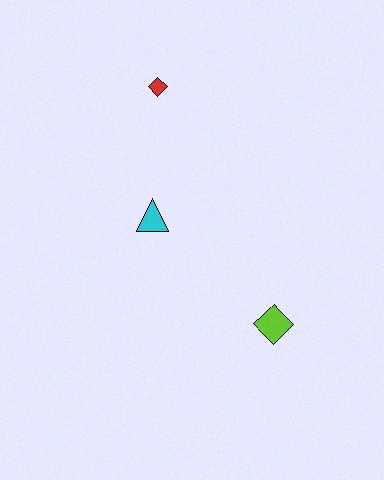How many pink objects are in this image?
There are no pink objects.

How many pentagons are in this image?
There are no pentagons.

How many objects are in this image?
There are 3 objects.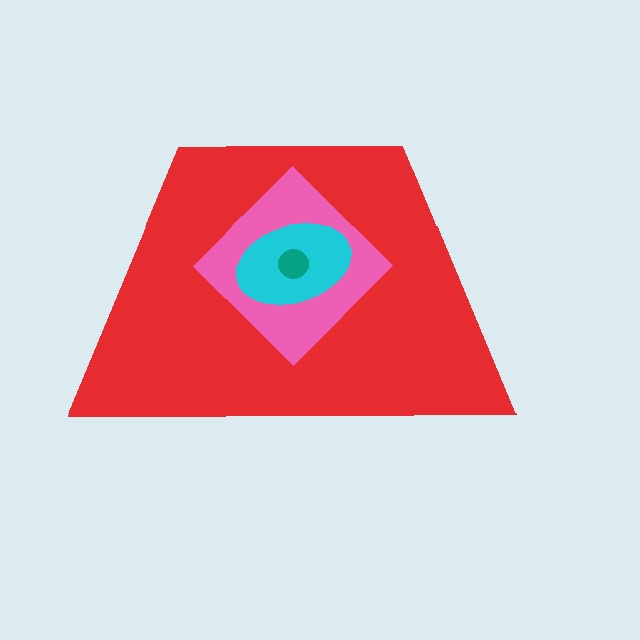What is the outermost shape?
The red trapezoid.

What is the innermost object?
The teal circle.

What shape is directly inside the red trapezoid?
The pink diamond.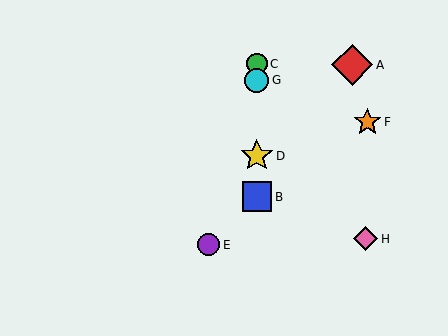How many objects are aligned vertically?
4 objects (B, C, D, G) are aligned vertically.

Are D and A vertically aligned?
No, D is at x≈257 and A is at x≈352.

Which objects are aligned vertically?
Objects B, C, D, G are aligned vertically.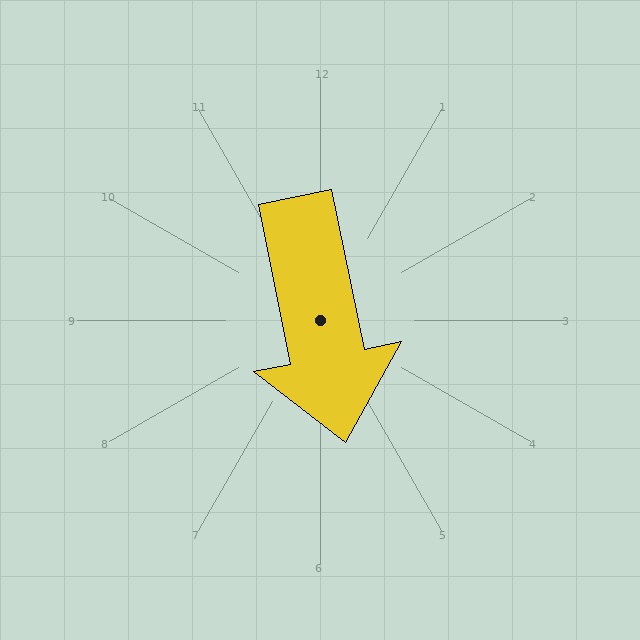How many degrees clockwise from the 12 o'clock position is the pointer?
Approximately 168 degrees.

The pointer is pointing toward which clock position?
Roughly 6 o'clock.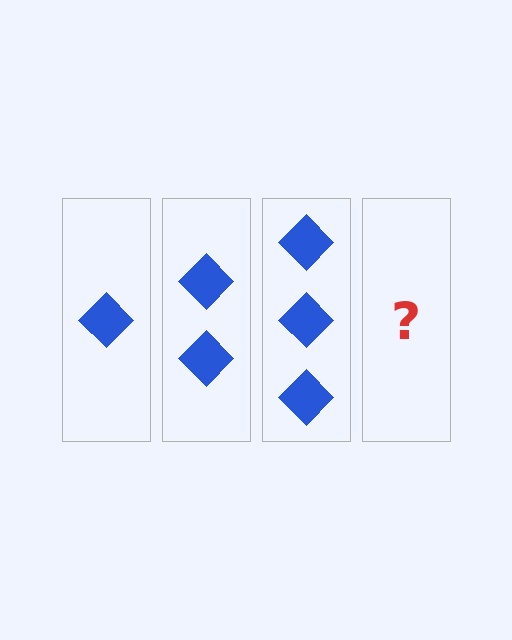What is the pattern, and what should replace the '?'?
The pattern is that each step adds one more diamond. The '?' should be 4 diamonds.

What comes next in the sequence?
The next element should be 4 diamonds.